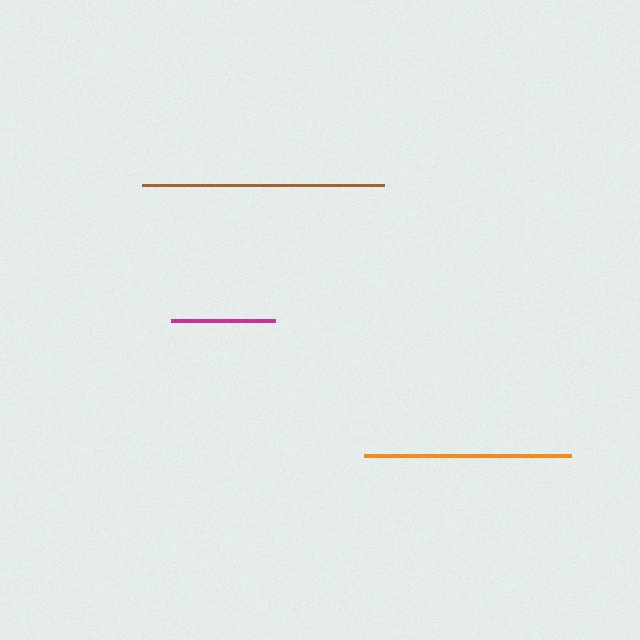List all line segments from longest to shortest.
From longest to shortest: brown, orange, magenta.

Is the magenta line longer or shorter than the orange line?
The orange line is longer than the magenta line.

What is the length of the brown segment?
The brown segment is approximately 242 pixels long.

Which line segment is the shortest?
The magenta line is the shortest at approximately 104 pixels.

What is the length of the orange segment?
The orange segment is approximately 207 pixels long.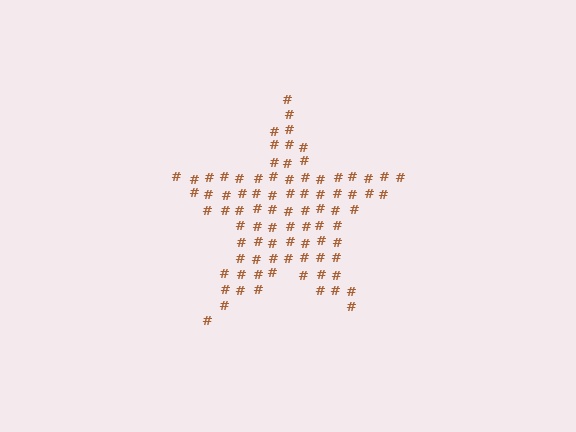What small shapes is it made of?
It is made of small hash symbols.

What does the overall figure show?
The overall figure shows a star.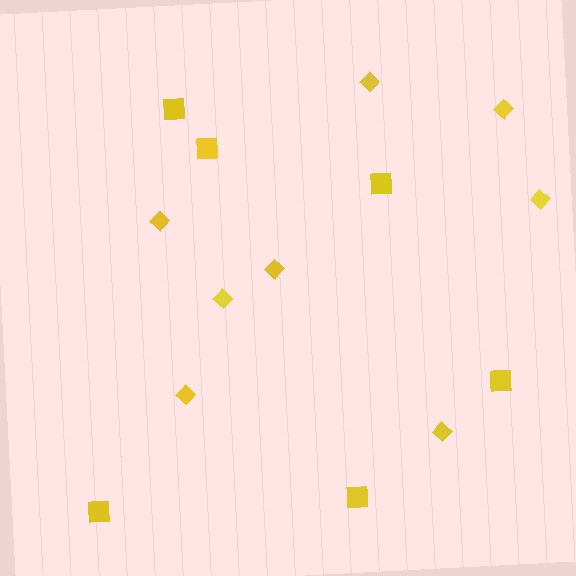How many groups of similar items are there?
There are 2 groups: one group of squares (6) and one group of diamonds (8).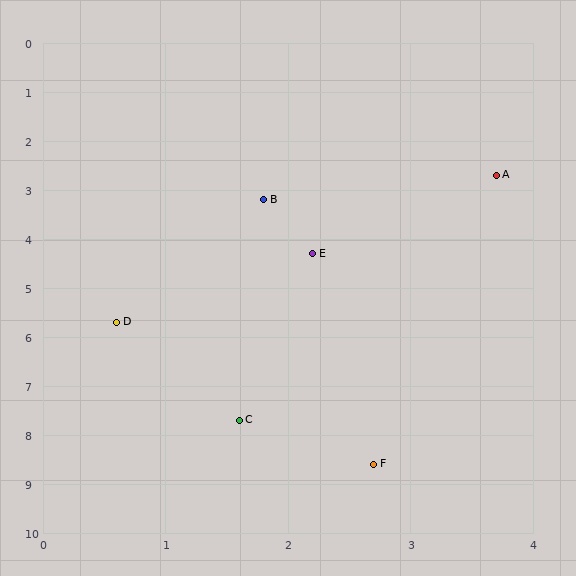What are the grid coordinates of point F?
Point F is at approximately (2.7, 8.6).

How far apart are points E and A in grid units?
Points E and A are about 2.2 grid units apart.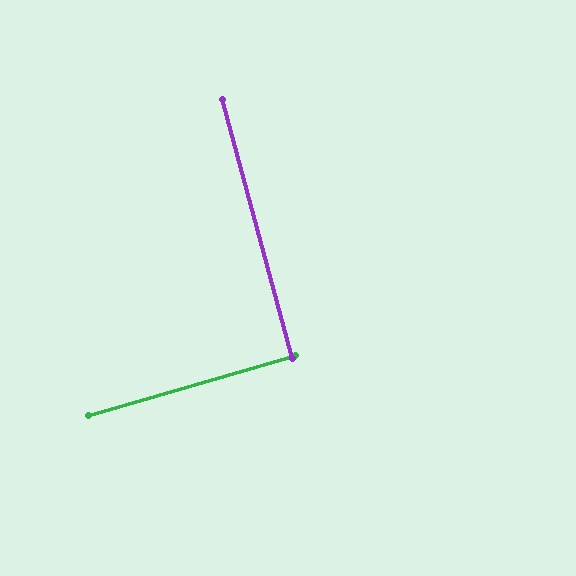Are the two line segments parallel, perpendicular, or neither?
Perpendicular — they meet at approximately 89°.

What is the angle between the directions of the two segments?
Approximately 89 degrees.